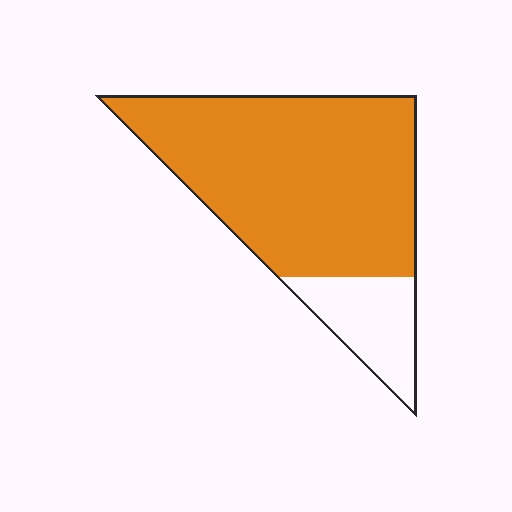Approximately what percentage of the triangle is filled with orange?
Approximately 80%.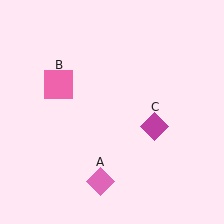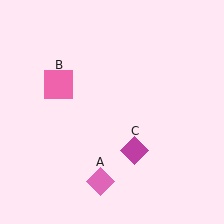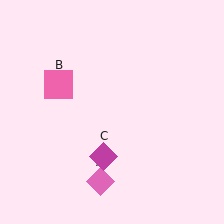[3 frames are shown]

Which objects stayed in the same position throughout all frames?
Pink diamond (object A) and pink square (object B) remained stationary.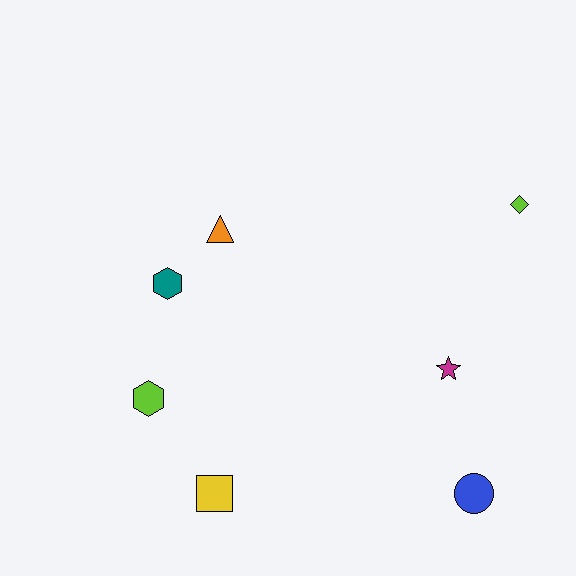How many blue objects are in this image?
There is 1 blue object.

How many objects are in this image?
There are 7 objects.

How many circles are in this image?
There is 1 circle.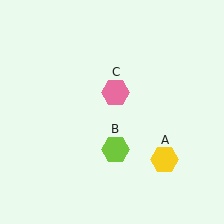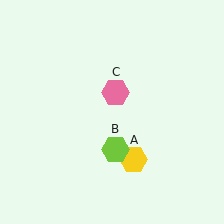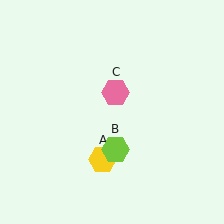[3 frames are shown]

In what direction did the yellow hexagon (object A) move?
The yellow hexagon (object A) moved left.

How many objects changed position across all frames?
1 object changed position: yellow hexagon (object A).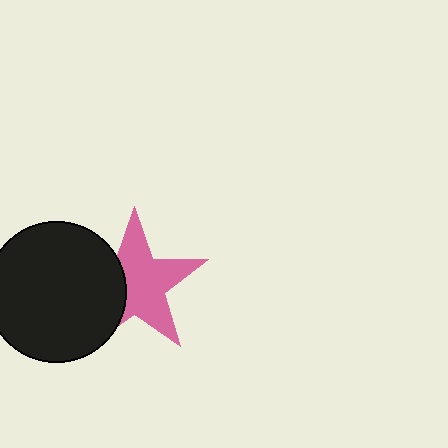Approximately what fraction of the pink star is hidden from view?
Roughly 34% of the pink star is hidden behind the black circle.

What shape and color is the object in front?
The object in front is a black circle.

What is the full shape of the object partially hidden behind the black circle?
The partially hidden object is a pink star.